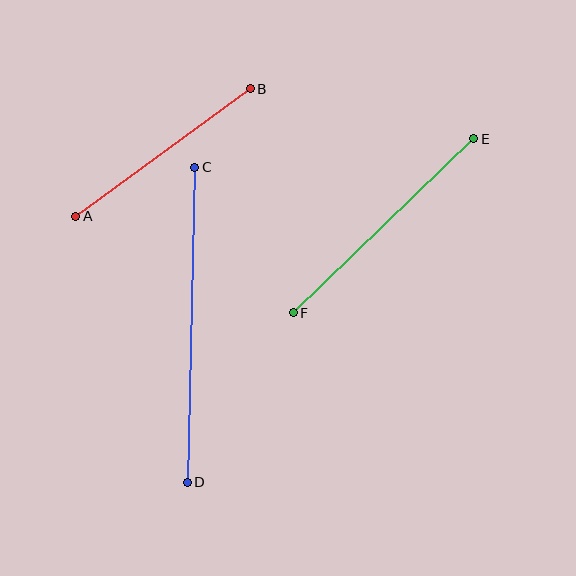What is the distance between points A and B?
The distance is approximately 216 pixels.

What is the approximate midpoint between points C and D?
The midpoint is at approximately (191, 325) pixels.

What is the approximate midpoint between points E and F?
The midpoint is at approximately (384, 226) pixels.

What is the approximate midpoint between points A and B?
The midpoint is at approximately (163, 153) pixels.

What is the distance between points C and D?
The distance is approximately 315 pixels.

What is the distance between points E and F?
The distance is approximately 251 pixels.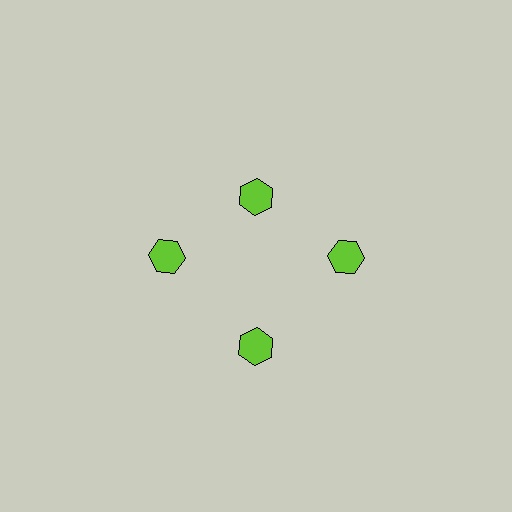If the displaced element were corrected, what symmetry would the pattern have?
It would have 4-fold rotational symmetry — the pattern would map onto itself every 90 degrees.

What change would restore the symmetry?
The symmetry would be restored by moving it outward, back onto the ring so that all 4 hexagons sit at equal angles and equal distance from the center.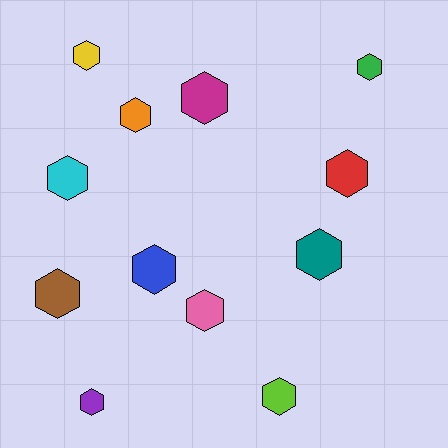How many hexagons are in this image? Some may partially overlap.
There are 12 hexagons.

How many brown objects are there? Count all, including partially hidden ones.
There is 1 brown object.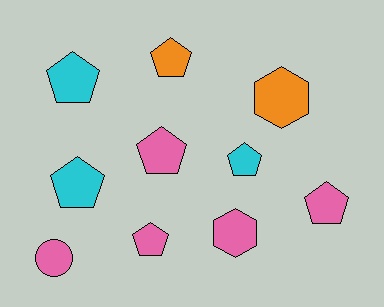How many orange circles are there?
There are no orange circles.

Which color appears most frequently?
Pink, with 5 objects.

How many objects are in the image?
There are 10 objects.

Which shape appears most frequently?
Pentagon, with 7 objects.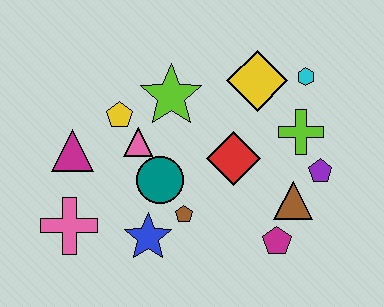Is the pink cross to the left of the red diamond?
Yes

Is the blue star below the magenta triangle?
Yes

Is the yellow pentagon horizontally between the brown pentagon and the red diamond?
No